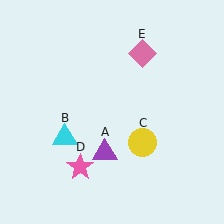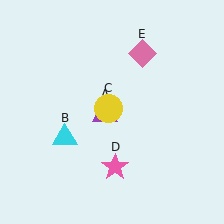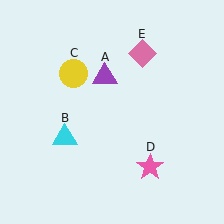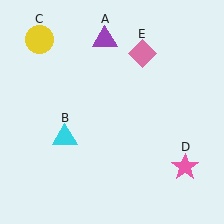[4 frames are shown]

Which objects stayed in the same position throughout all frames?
Cyan triangle (object B) and pink diamond (object E) remained stationary.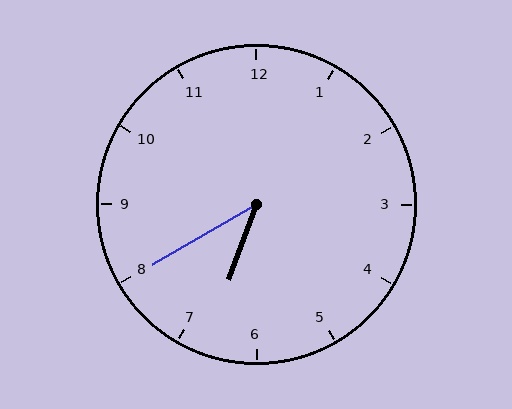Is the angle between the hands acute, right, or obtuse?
It is acute.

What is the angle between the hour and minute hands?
Approximately 40 degrees.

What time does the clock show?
6:40.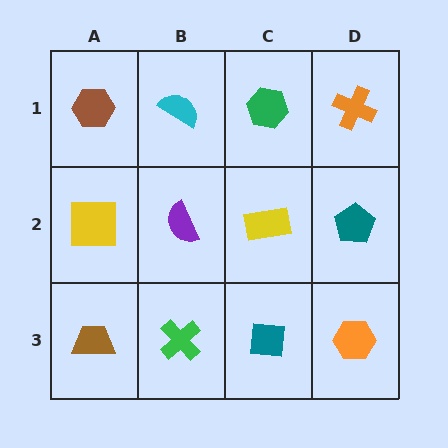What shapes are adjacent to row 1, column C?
A yellow rectangle (row 2, column C), a cyan semicircle (row 1, column B), an orange cross (row 1, column D).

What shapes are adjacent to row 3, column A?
A yellow square (row 2, column A), a green cross (row 3, column B).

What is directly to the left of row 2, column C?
A purple semicircle.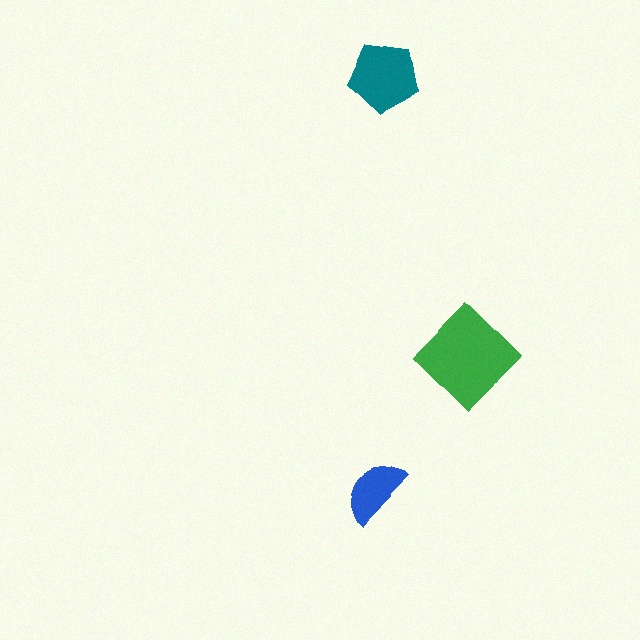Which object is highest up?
The teal pentagon is topmost.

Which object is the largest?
The green diamond.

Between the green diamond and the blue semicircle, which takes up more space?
The green diamond.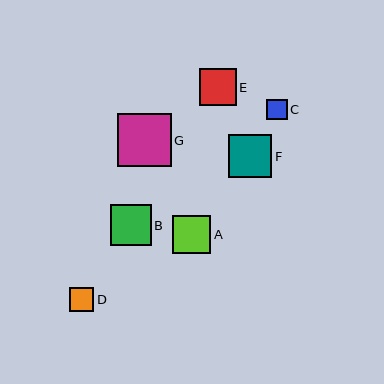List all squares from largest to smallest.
From largest to smallest: G, F, B, A, E, D, C.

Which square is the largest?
Square G is the largest with a size of approximately 53 pixels.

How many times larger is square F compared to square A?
Square F is approximately 1.1 times the size of square A.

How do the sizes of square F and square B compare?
Square F and square B are approximately the same size.